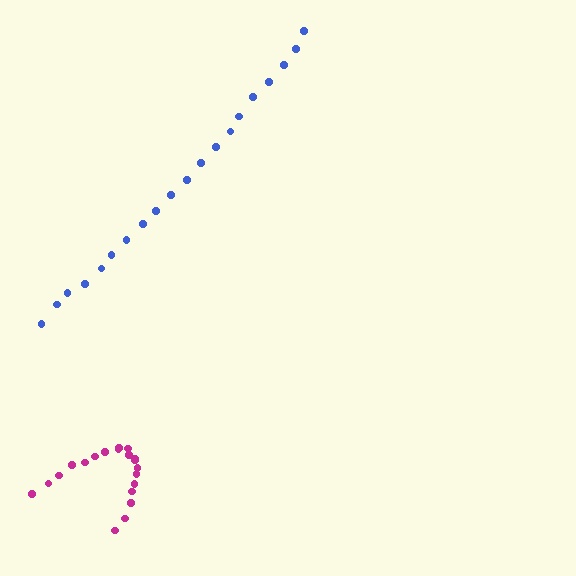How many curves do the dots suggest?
There are 2 distinct paths.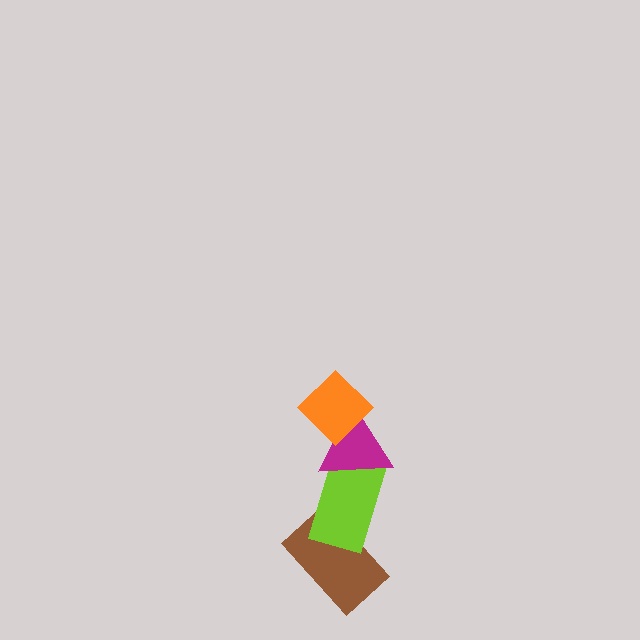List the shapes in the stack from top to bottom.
From top to bottom: the orange diamond, the magenta triangle, the lime rectangle, the brown rectangle.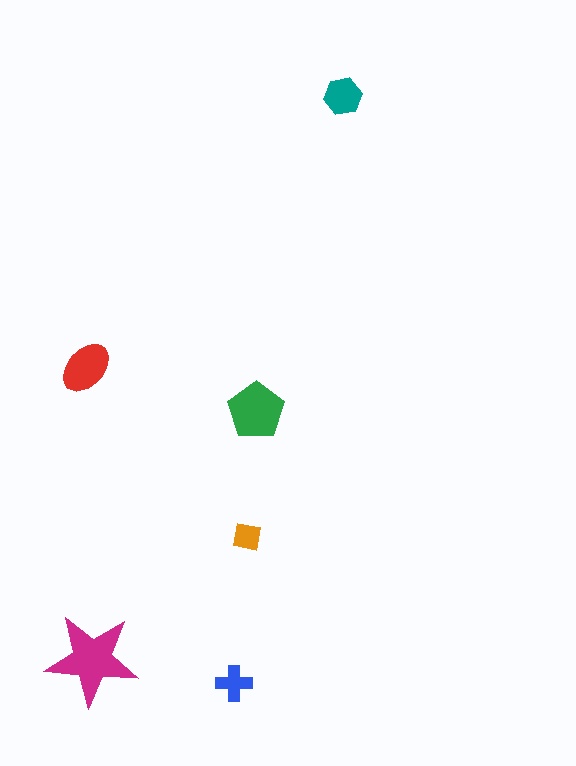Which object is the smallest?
The orange square.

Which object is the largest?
The magenta star.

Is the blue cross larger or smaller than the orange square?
Larger.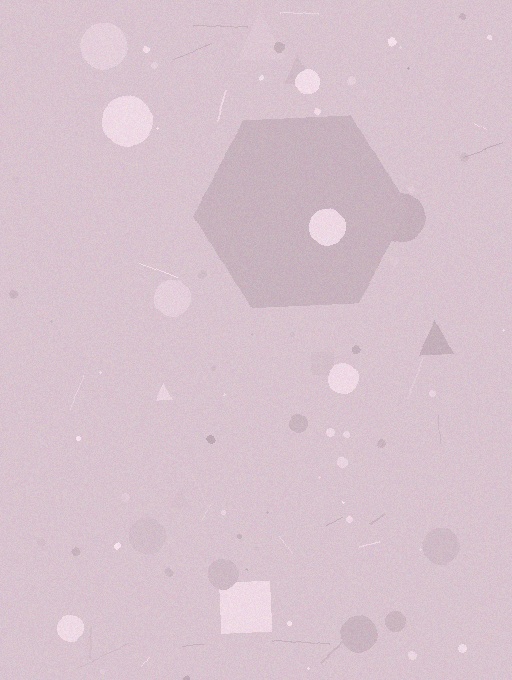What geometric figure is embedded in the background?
A hexagon is embedded in the background.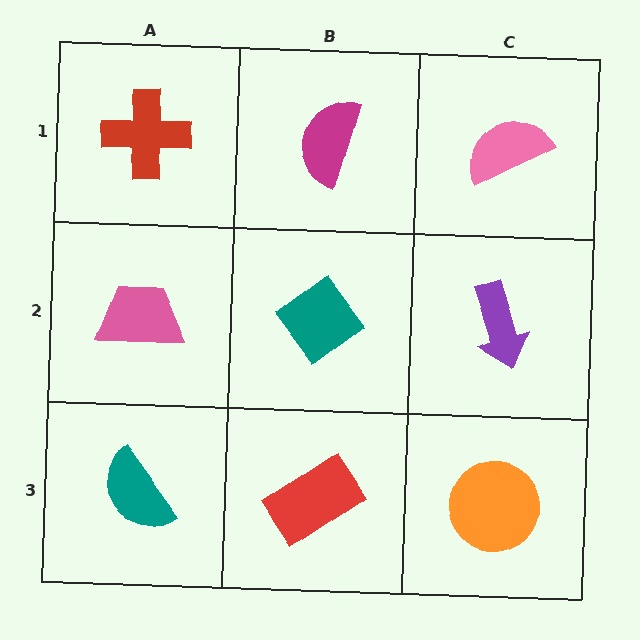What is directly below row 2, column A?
A teal semicircle.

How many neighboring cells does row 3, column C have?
2.